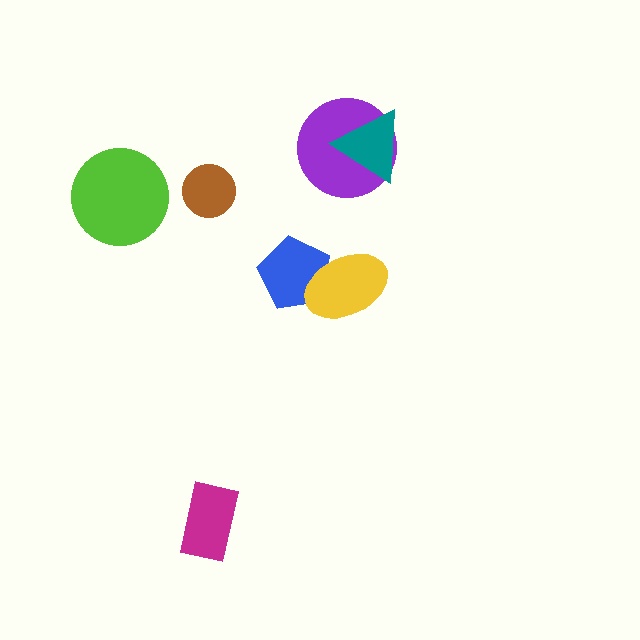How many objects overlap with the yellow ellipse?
1 object overlaps with the yellow ellipse.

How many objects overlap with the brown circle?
0 objects overlap with the brown circle.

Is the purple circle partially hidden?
Yes, it is partially covered by another shape.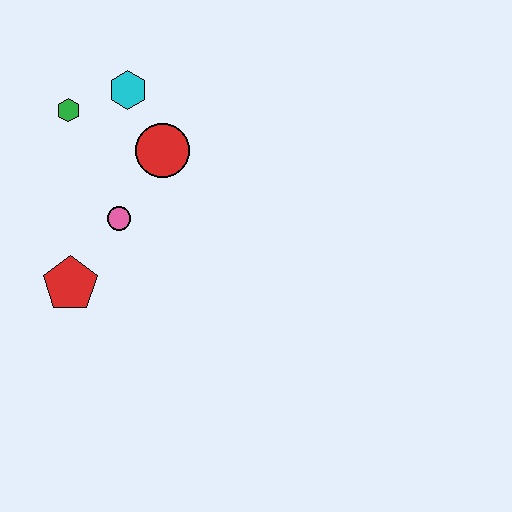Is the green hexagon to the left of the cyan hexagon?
Yes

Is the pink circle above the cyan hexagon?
No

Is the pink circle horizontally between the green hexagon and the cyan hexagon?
Yes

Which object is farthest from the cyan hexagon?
The red pentagon is farthest from the cyan hexagon.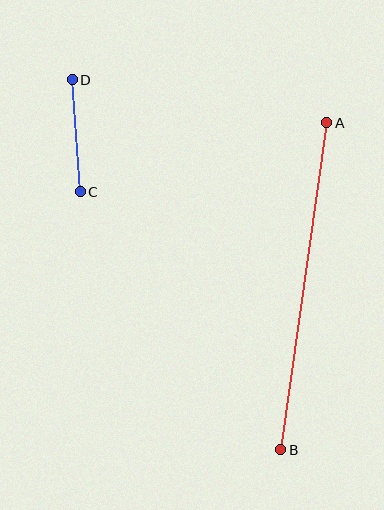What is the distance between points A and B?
The distance is approximately 330 pixels.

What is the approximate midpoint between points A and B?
The midpoint is at approximately (304, 286) pixels.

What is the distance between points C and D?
The distance is approximately 112 pixels.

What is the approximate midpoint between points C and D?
The midpoint is at approximately (76, 136) pixels.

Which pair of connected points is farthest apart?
Points A and B are farthest apart.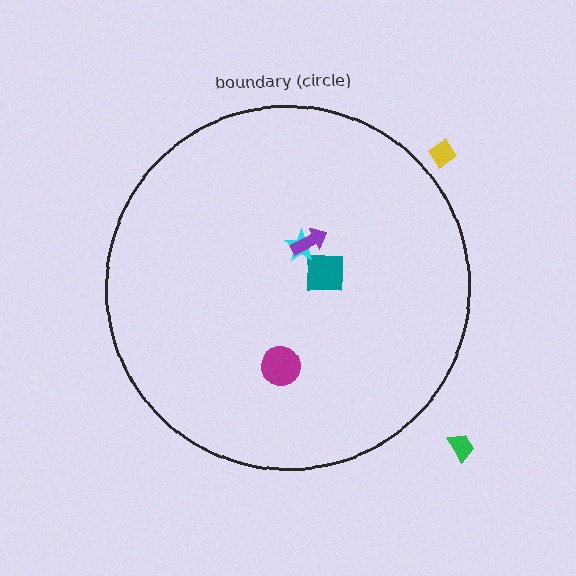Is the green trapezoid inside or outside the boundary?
Outside.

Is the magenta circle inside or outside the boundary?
Inside.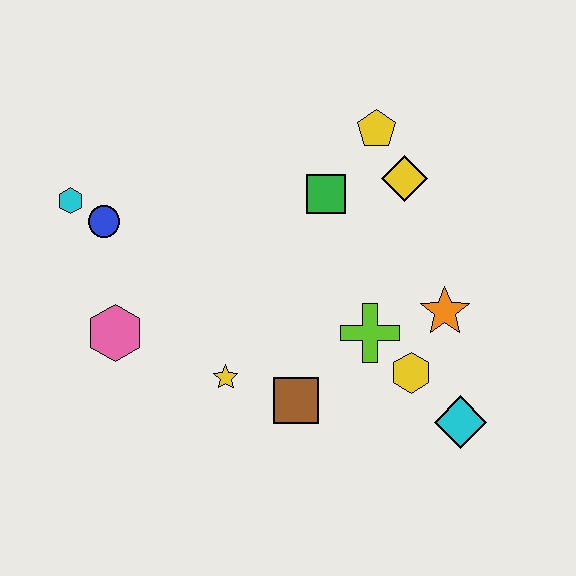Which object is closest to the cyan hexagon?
The blue circle is closest to the cyan hexagon.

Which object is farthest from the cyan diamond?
The cyan hexagon is farthest from the cyan diamond.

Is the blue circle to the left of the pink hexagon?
Yes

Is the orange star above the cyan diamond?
Yes